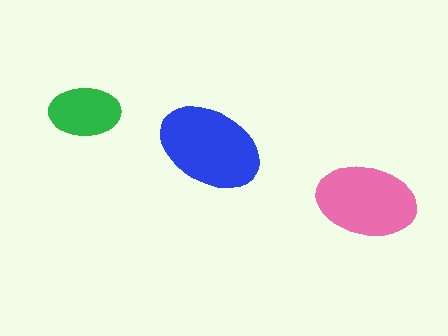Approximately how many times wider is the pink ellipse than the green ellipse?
About 1.5 times wider.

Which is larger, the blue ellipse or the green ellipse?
The blue one.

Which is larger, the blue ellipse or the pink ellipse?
The blue one.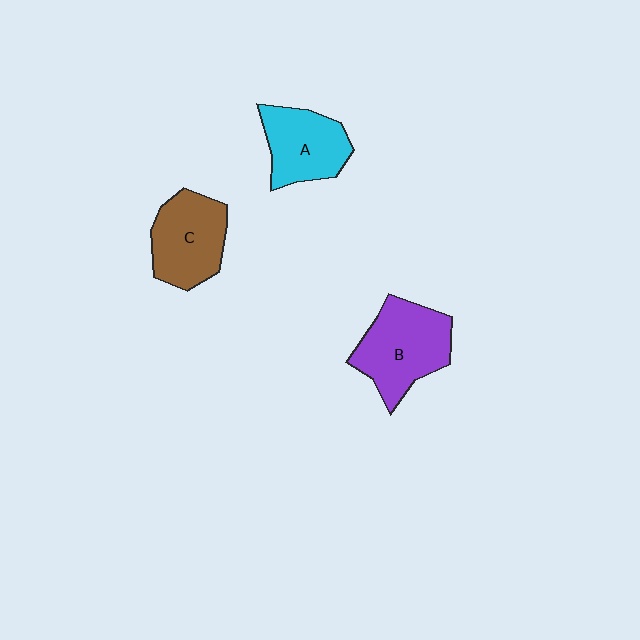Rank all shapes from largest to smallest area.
From largest to smallest: B (purple), C (brown), A (cyan).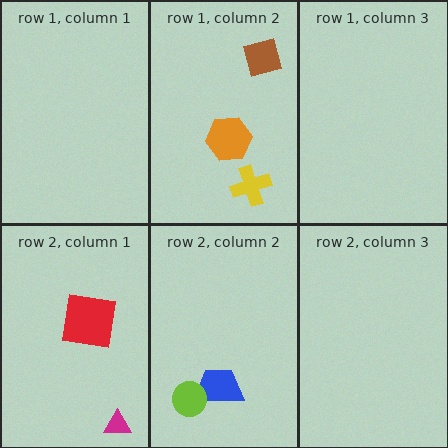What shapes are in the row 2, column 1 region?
The magenta triangle, the red square.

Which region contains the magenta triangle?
The row 2, column 1 region.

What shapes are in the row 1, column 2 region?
The orange hexagon, the brown diamond, the yellow cross.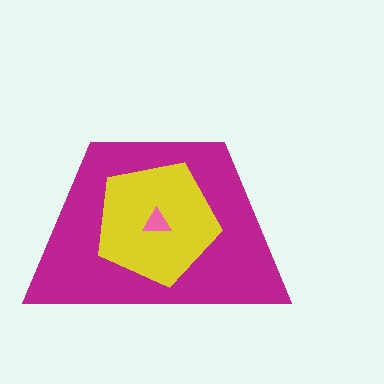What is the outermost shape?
The magenta trapezoid.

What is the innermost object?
The pink triangle.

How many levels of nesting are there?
3.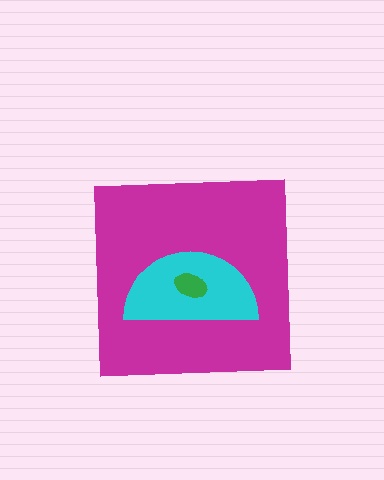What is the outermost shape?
The magenta square.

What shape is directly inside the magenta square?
The cyan semicircle.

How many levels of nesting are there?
3.